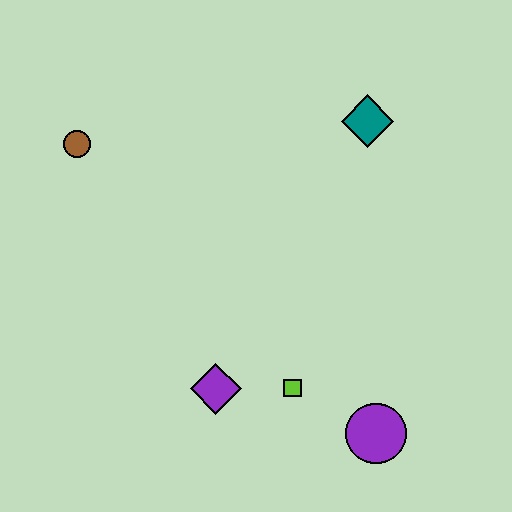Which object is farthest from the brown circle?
The purple circle is farthest from the brown circle.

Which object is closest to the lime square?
The purple diamond is closest to the lime square.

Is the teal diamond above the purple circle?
Yes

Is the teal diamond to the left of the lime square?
No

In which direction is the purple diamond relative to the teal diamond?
The purple diamond is below the teal diamond.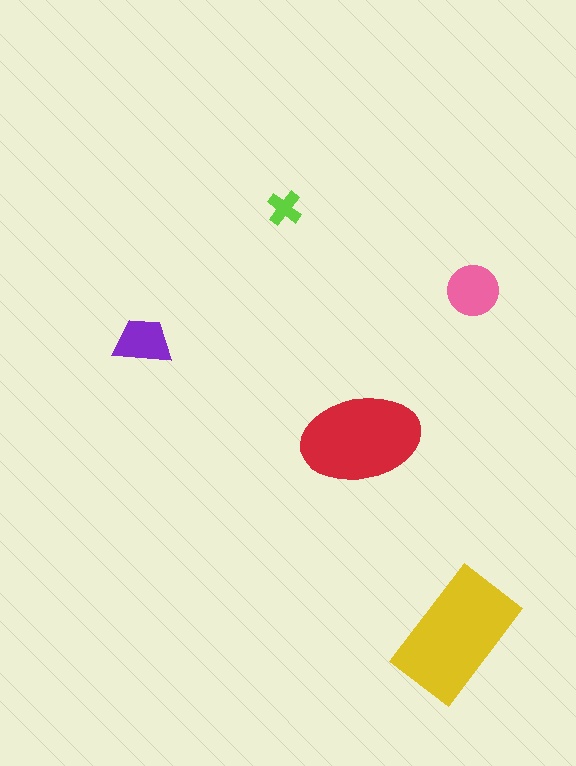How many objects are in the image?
There are 5 objects in the image.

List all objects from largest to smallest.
The yellow rectangle, the red ellipse, the pink circle, the purple trapezoid, the lime cross.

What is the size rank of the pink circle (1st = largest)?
3rd.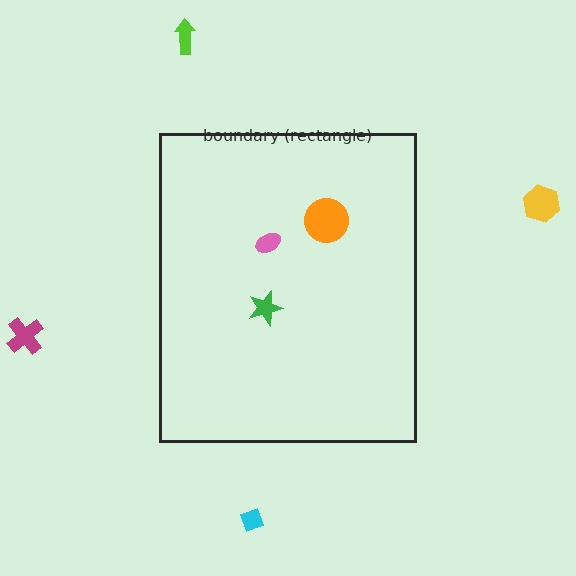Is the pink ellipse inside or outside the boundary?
Inside.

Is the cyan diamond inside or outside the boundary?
Outside.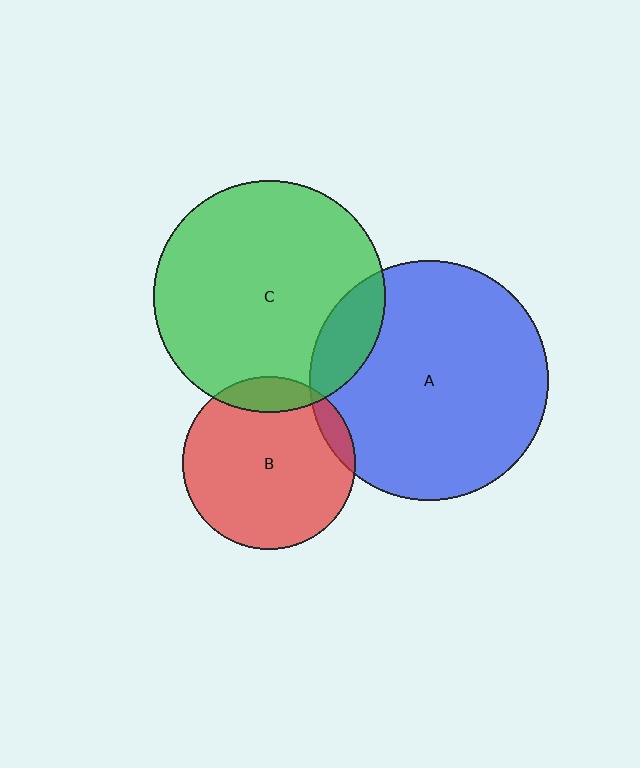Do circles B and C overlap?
Yes.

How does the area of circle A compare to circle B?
Approximately 1.9 times.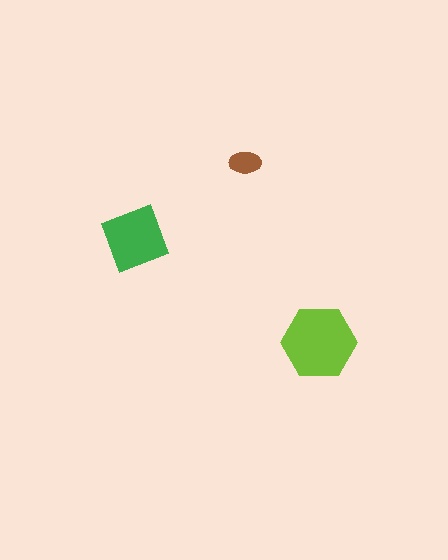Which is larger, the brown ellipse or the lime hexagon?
The lime hexagon.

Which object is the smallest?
The brown ellipse.